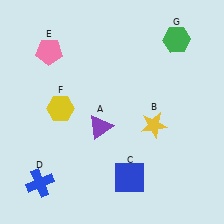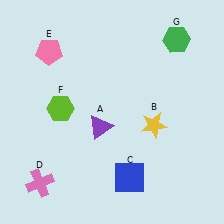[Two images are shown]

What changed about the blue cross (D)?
In Image 1, D is blue. In Image 2, it changed to pink.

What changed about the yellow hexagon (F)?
In Image 1, F is yellow. In Image 2, it changed to lime.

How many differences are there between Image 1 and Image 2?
There are 2 differences between the two images.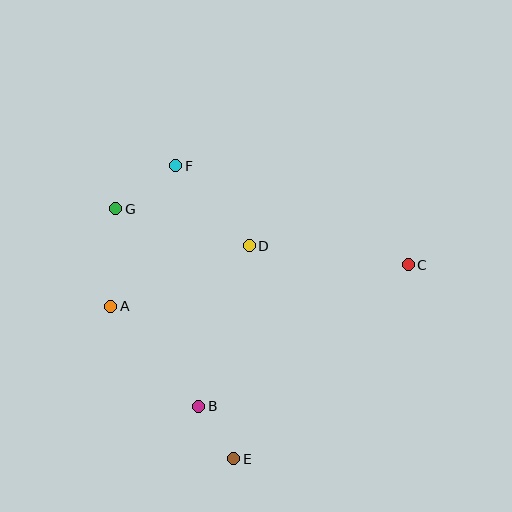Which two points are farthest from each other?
Points A and C are farthest from each other.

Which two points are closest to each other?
Points B and E are closest to each other.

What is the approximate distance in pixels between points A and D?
The distance between A and D is approximately 151 pixels.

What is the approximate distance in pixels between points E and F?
The distance between E and F is approximately 299 pixels.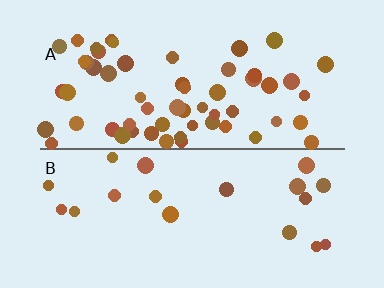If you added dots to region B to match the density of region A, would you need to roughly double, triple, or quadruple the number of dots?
Approximately triple.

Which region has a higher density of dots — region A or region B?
A (the top).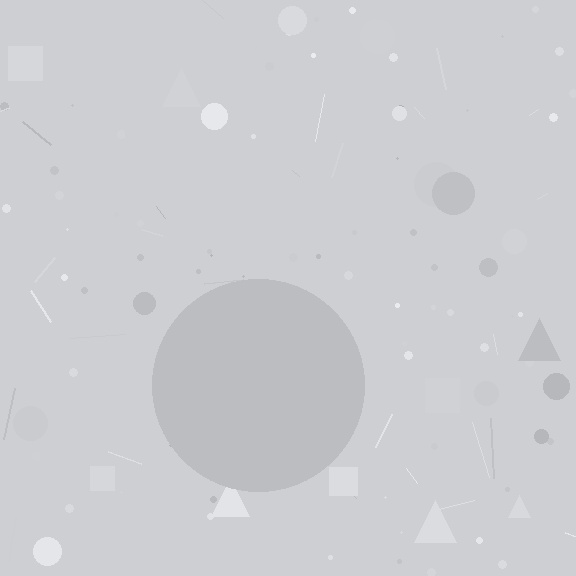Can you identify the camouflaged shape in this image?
The camouflaged shape is a circle.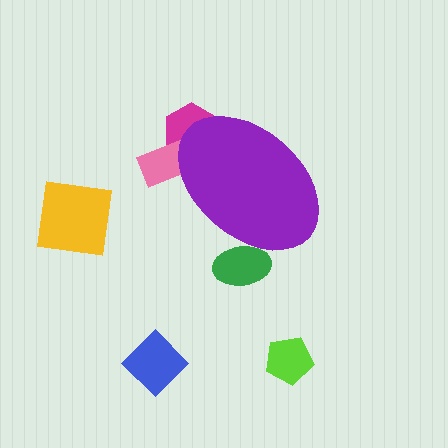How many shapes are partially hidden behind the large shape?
3 shapes are partially hidden.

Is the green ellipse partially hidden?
Yes, the green ellipse is partially hidden behind the purple ellipse.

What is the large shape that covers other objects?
A purple ellipse.